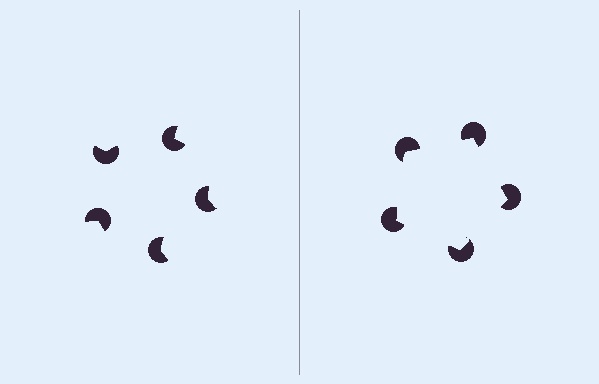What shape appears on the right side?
An illusory pentagon.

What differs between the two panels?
The pac-man discs are positioned identically on both sides; only the wedge orientations differ. On the right they align to a pentagon; on the left they are misaligned.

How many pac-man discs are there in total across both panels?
10 — 5 on each side.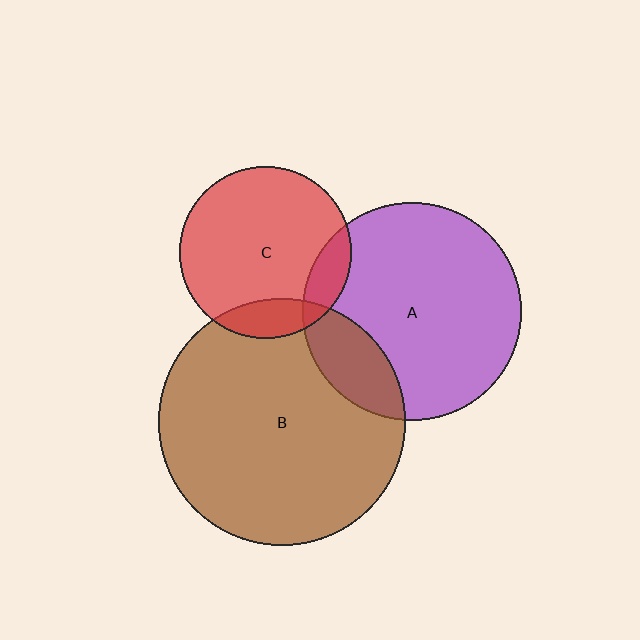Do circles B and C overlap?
Yes.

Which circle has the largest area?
Circle B (brown).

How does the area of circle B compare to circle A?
Approximately 1.3 times.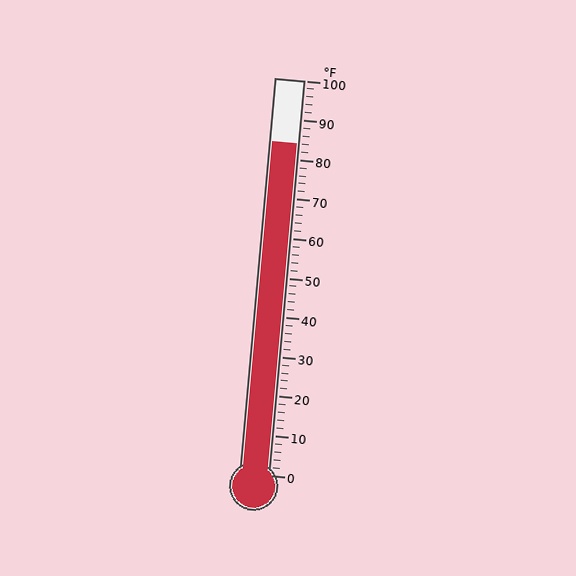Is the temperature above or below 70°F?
The temperature is above 70°F.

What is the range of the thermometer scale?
The thermometer scale ranges from 0°F to 100°F.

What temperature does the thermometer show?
The thermometer shows approximately 84°F.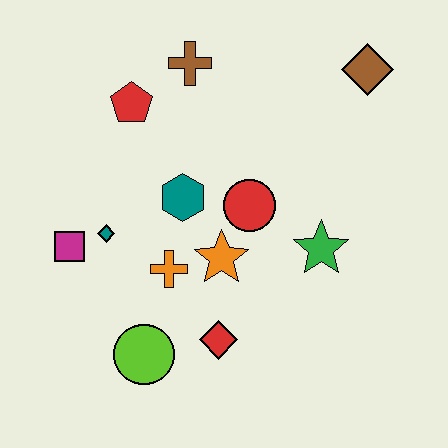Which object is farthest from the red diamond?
The brown diamond is farthest from the red diamond.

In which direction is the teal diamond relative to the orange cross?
The teal diamond is to the left of the orange cross.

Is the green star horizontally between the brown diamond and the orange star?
Yes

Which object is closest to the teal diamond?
The magenta square is closest to the teal diamond.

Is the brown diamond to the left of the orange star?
No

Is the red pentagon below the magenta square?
No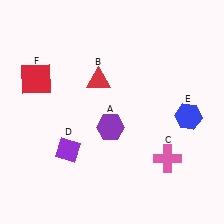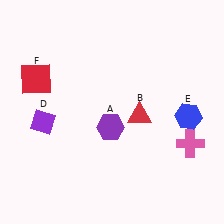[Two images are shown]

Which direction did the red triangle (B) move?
The red triangle (B) moved right.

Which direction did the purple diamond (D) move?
The purple diamond (D) moved up.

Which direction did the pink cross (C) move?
The pink cross (C) moved right.